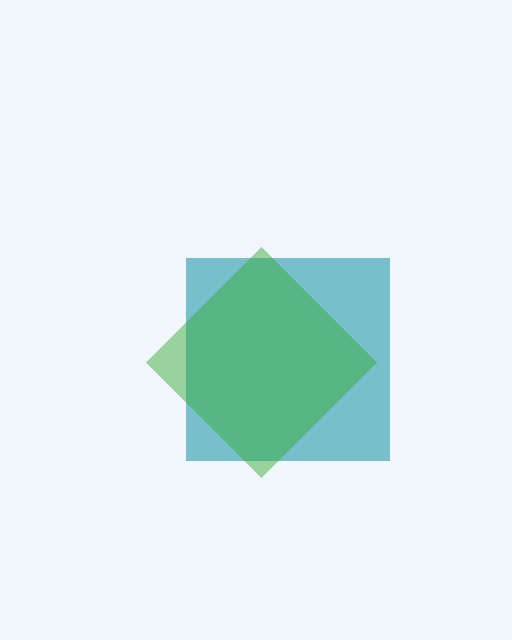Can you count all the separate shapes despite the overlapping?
Yes, there are 2 separate shapes.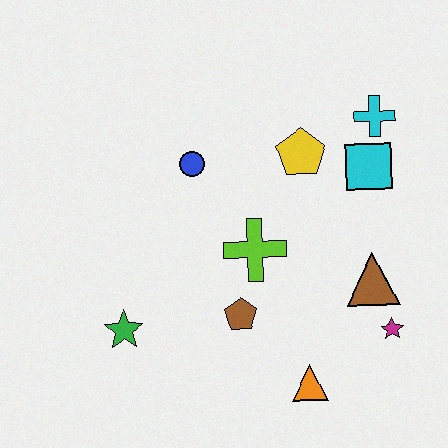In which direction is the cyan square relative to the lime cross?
The cyan square is to the right of the lime cross.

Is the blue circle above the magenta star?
Yes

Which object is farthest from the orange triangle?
The cyan cross is farthest from the orange triangle.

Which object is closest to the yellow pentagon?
The cyan square is closest to the yellow pentagon.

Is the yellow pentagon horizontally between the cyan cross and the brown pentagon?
Yes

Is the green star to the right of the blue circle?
No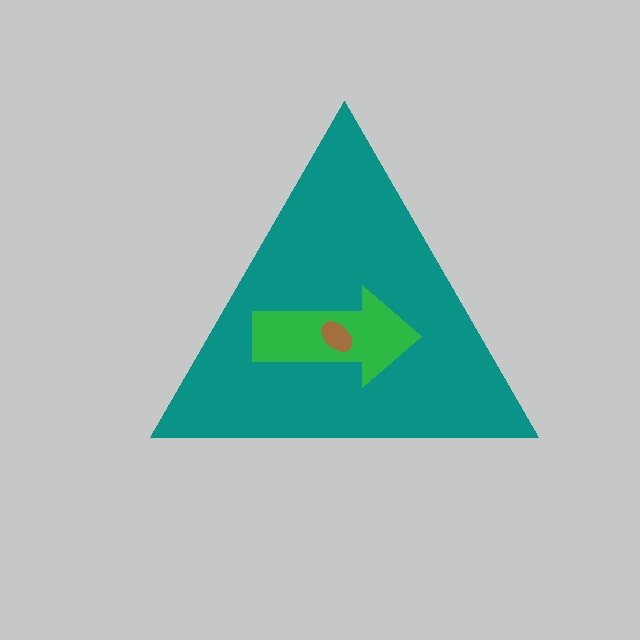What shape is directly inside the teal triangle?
The green arrow.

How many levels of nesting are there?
3.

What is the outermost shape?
The teal triangle.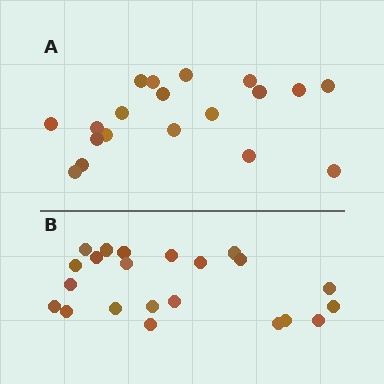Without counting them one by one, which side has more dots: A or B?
Region B (the bottom region) has more dots.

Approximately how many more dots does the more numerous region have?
Region B has just a few more — roughly 2 or 3 more dots than region A.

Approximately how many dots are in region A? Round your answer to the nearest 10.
About 20 dots. (The exact count is 19, which rounds to 20.)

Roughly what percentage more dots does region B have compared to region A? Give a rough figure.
About 15% more.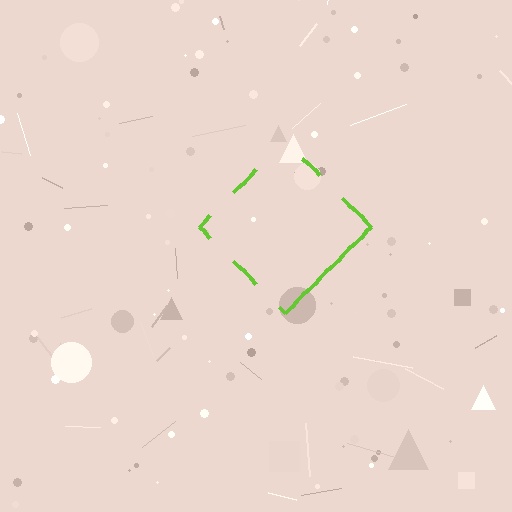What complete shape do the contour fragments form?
The contour fragments form a diamond.